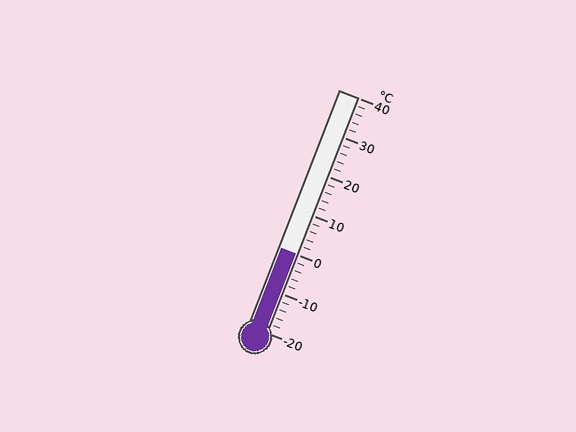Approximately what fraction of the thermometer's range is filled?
The thermometer is filled to approximately 35% of its range.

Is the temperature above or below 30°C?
The temperature is below 30°C.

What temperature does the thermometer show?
The thermometer shows approximately 0°C.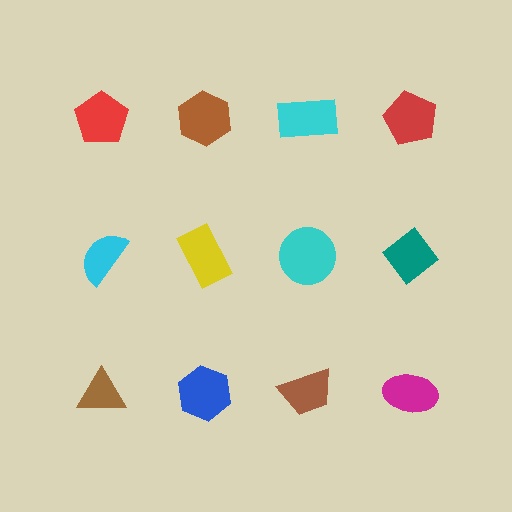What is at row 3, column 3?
A brown trapezoid.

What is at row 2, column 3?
A cyan circle.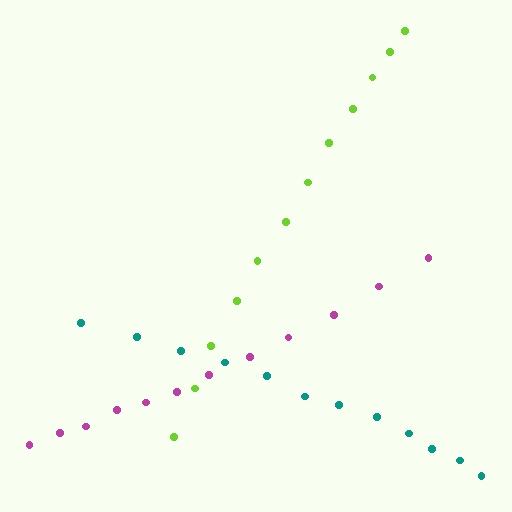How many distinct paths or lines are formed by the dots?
There are 3 distinct paths.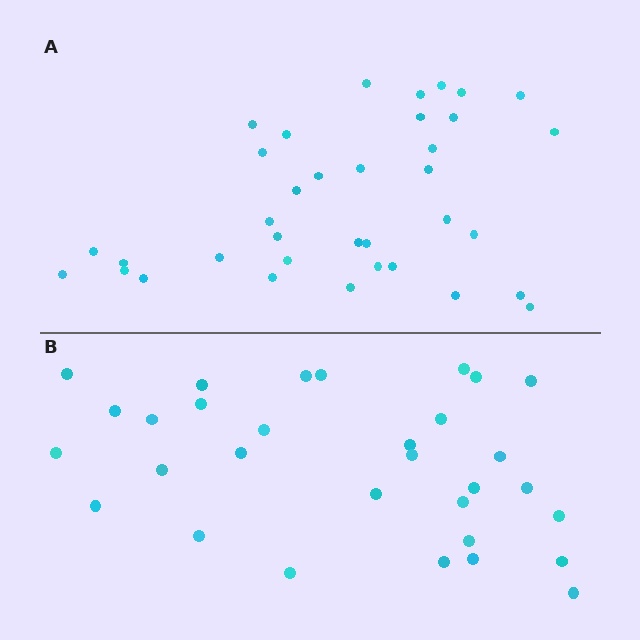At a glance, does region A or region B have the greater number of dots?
Region A (the top region) has more dots.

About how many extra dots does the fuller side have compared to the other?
Region A has about 5 more dots than region B.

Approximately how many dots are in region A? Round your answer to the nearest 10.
About 40 dots. (The exact count is 36, which rounds to 40.)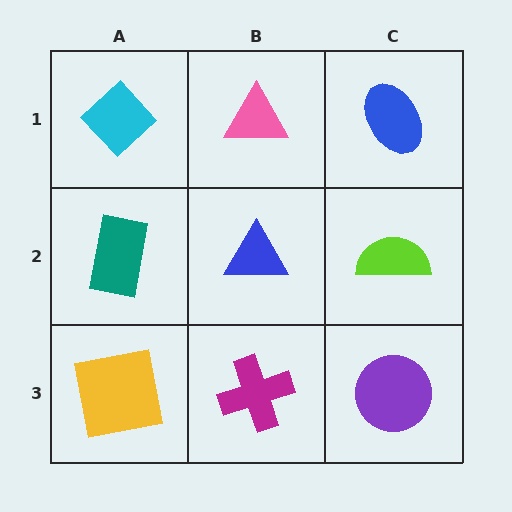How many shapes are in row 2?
3 shapes.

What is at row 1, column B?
A pink triangle.